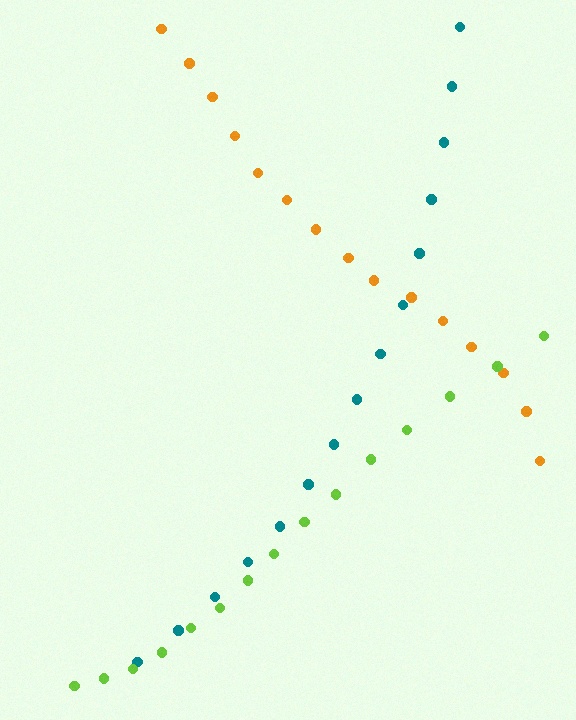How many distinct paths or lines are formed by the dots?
There are 3 distinct paths.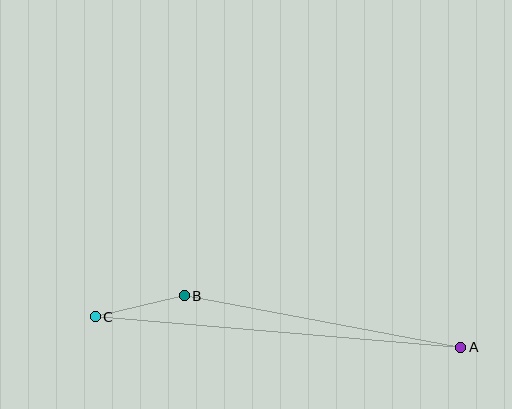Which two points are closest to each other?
Points B and C are closest to each other.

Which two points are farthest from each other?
Points A and C are farthest from each other.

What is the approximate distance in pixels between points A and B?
The distance between A and B is approximately 282 pixels.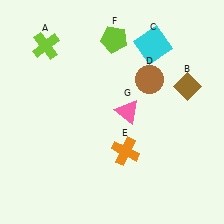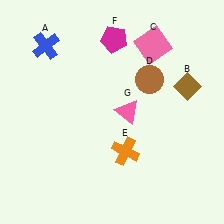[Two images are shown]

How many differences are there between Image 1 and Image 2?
There are 3 differences between the two images.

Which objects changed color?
A changed from lime to blue. C changed from cyan to pink. F changed from lime to magenta.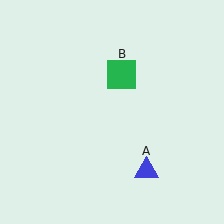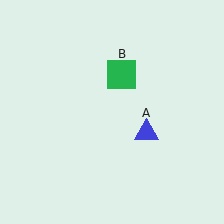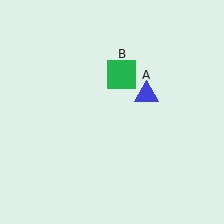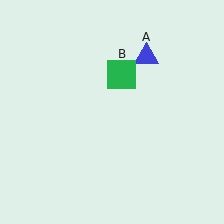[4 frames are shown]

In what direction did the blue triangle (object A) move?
The blue triangle (object A) moved up.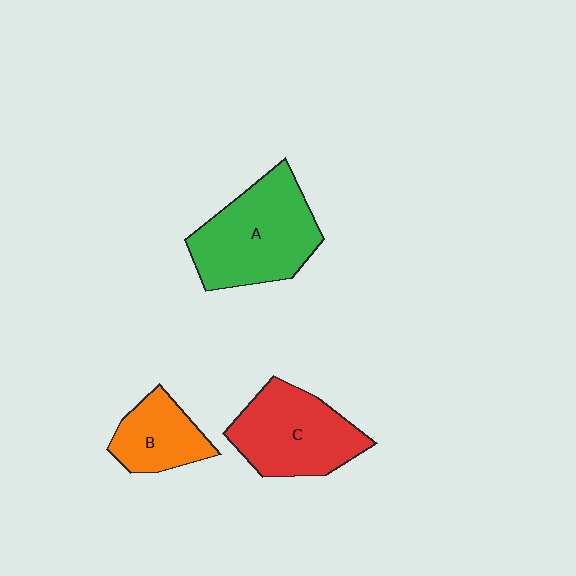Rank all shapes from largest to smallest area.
From largest to smallest: A (green), C (red), B (orange).